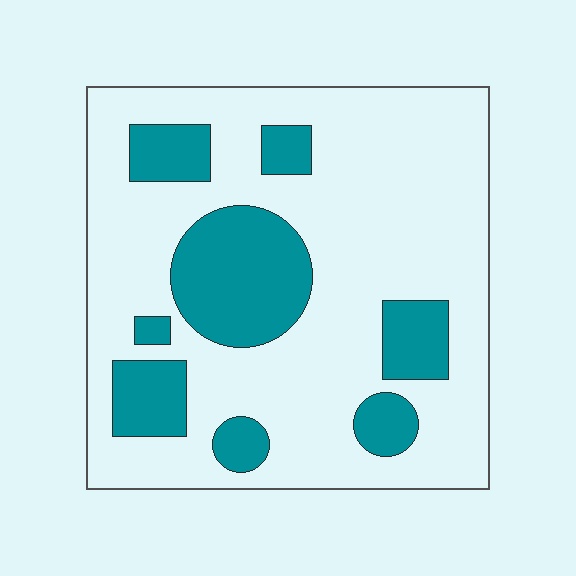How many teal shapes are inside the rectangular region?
8.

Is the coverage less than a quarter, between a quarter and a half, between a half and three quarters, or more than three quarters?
Between a quarter and a half.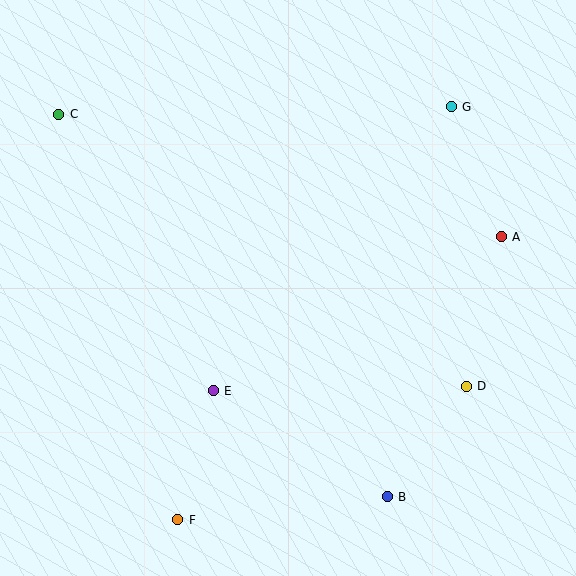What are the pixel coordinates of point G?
Point G is at (451, 107).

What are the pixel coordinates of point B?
Point B is at (387, 497).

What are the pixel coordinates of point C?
Point C is at (59, 114).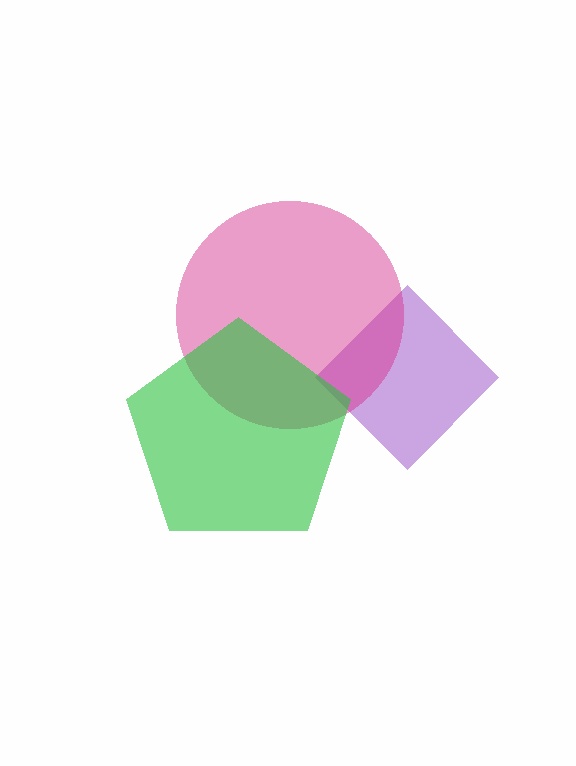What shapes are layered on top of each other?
The layered shapes are: a purple diamond, a magenta circle, a green pentagon.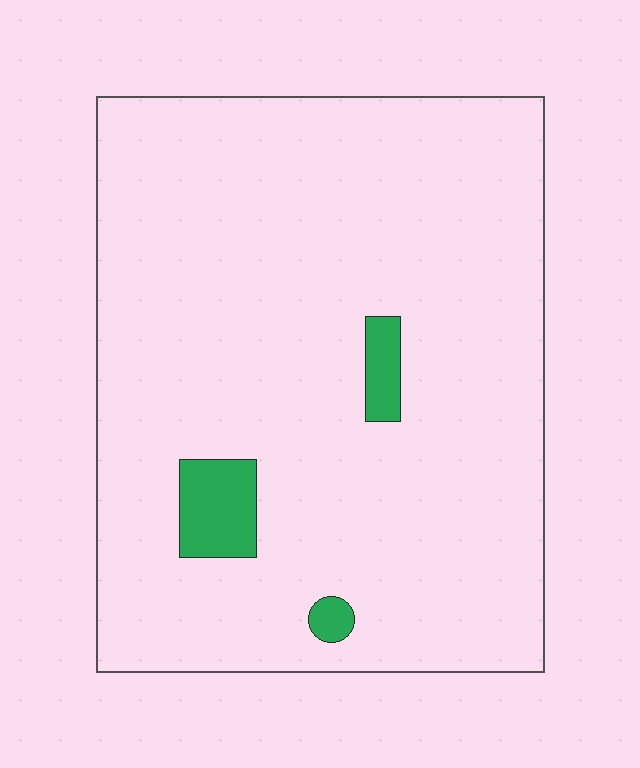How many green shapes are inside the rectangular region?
3.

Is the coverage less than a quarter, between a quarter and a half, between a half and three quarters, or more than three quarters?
Less than a quarter.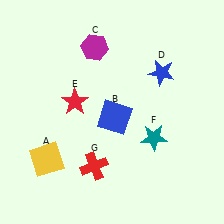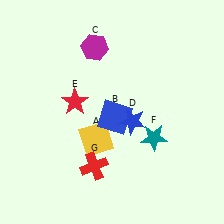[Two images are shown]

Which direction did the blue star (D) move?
The blue star (D) moved down.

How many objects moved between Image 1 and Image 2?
2 objects moved between the two images.